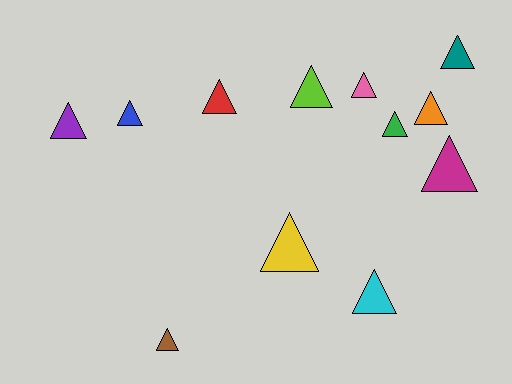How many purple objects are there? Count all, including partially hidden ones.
There is 1 purple object.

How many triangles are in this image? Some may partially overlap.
There are 12 triangles.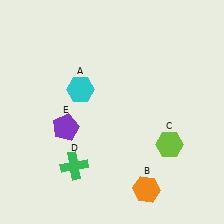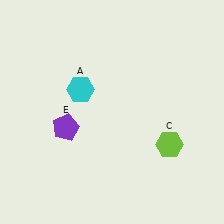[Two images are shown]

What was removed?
The orange hexagon (B), the green cross (D) were removed in Image 2.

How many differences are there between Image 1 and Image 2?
There are 2 differences between the two images.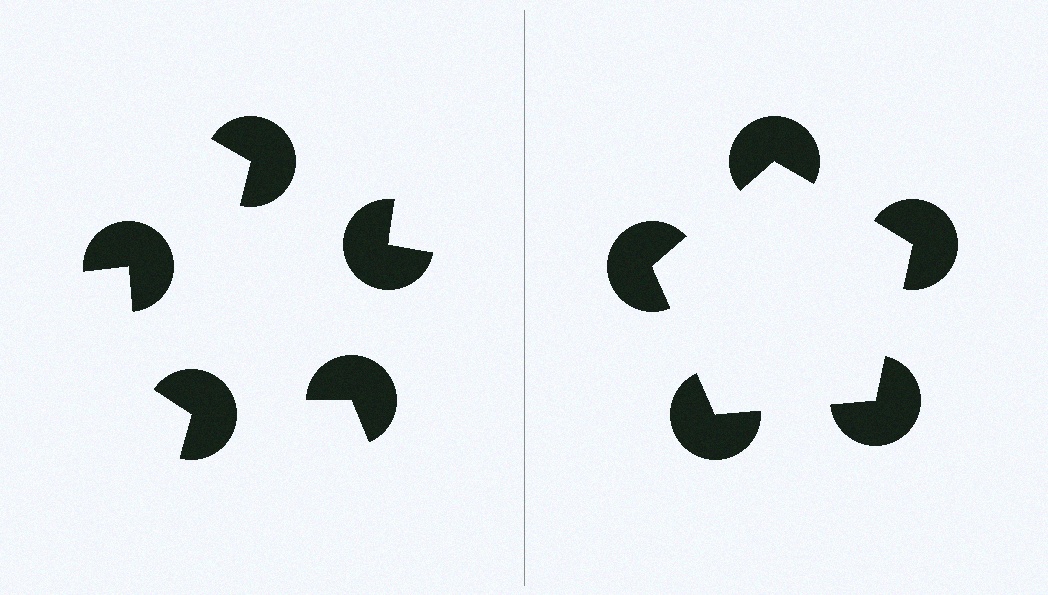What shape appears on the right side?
An illusory pentagon.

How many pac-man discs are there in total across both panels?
10 — 5 on each side.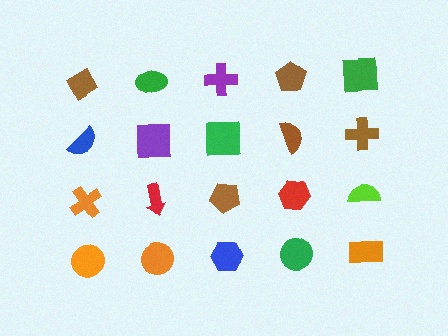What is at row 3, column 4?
A red hexagon.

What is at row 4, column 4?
A green circle.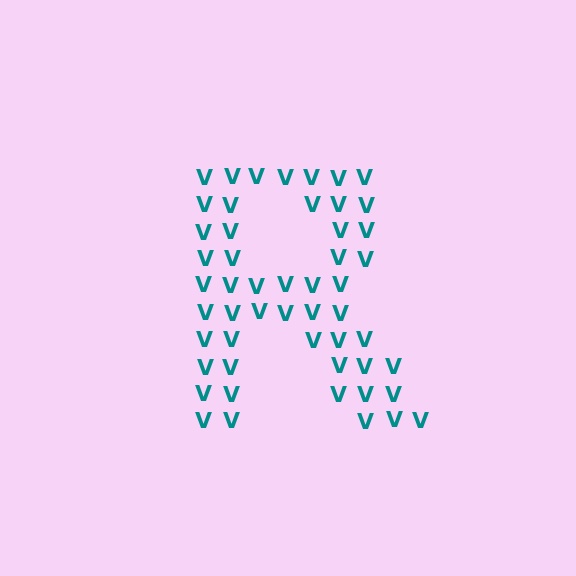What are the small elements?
The small elements are letter V's.